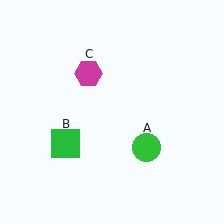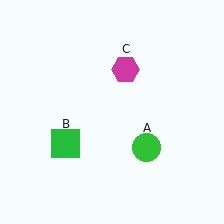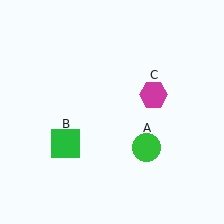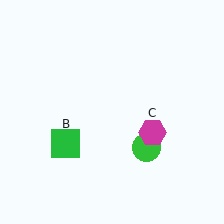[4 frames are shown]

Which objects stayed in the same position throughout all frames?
Green circle (object A) and green square (object B) remained stationary.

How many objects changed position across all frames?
1 object changed position: magenta hexagon (object C).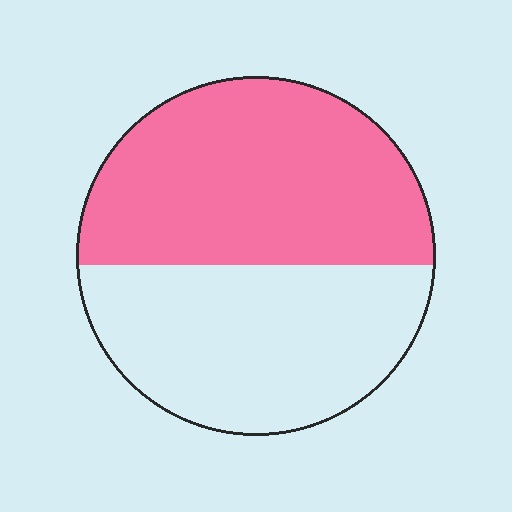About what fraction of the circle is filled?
About one half (1/2).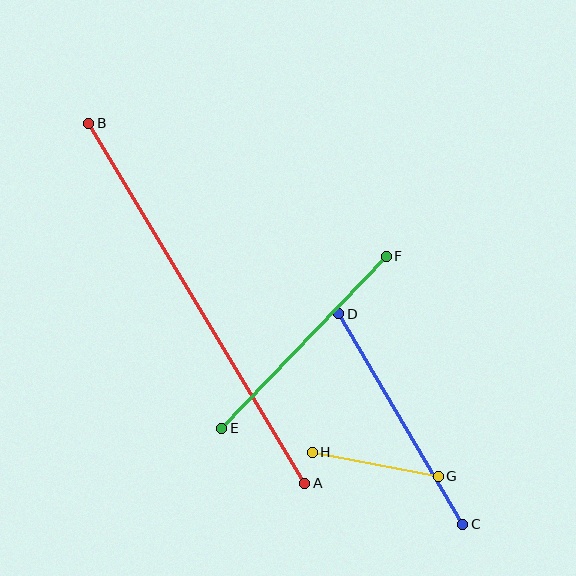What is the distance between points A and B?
The distance is approximately 420 pixels.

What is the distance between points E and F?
The distance is approximately 238 pixels.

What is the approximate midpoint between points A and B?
The midpoint is at approximately (197, 303) pixels.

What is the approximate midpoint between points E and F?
The midpoint is at approximately (304, 342) pixels.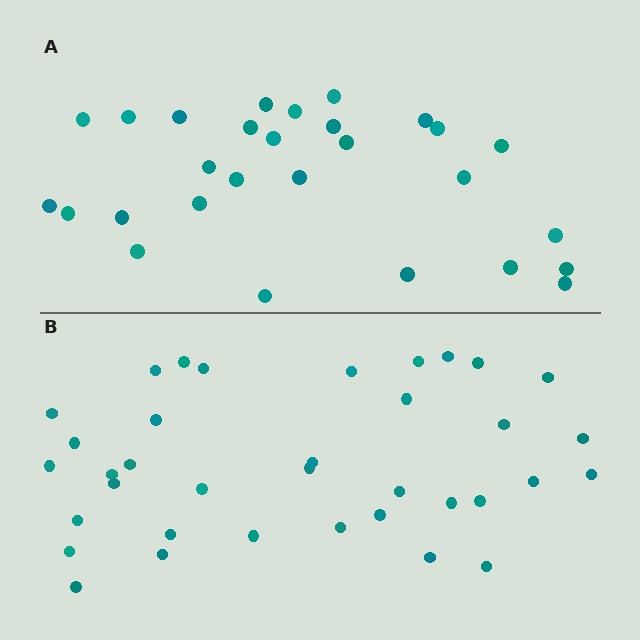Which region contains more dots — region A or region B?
Region B (the bottom region) has more dots.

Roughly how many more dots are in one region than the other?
Region B has roughly 8 or so more dots than region A.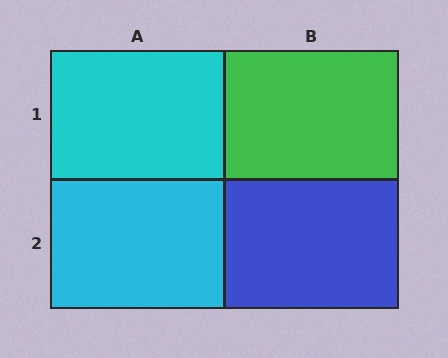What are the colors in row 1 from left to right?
Cyan, green.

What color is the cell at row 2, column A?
Cyan.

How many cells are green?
1 cell is green.